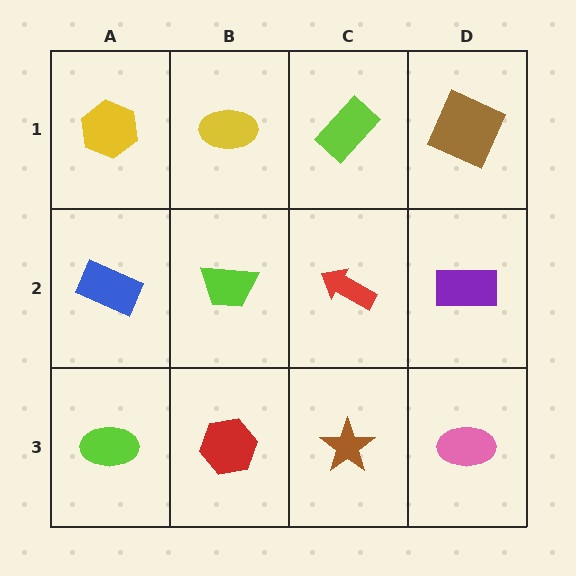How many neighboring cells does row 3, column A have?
2.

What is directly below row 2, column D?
A pink ellipse.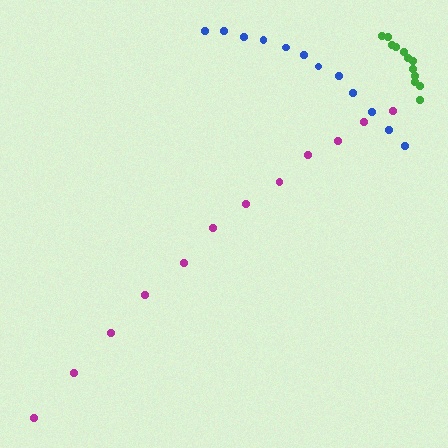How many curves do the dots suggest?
There are 3 distinct paths.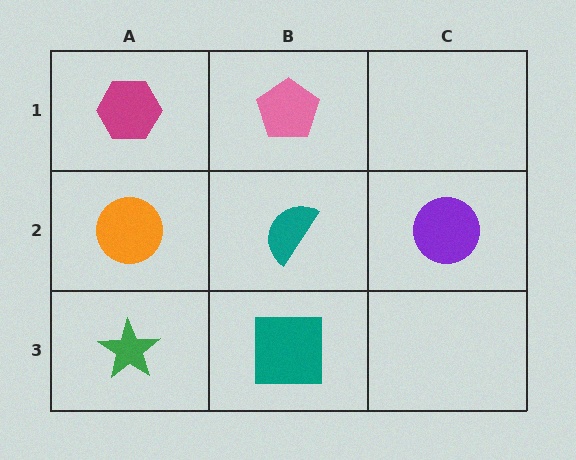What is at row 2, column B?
A teal semicircle.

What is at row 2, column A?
An orange circle.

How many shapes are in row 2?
3 shapes.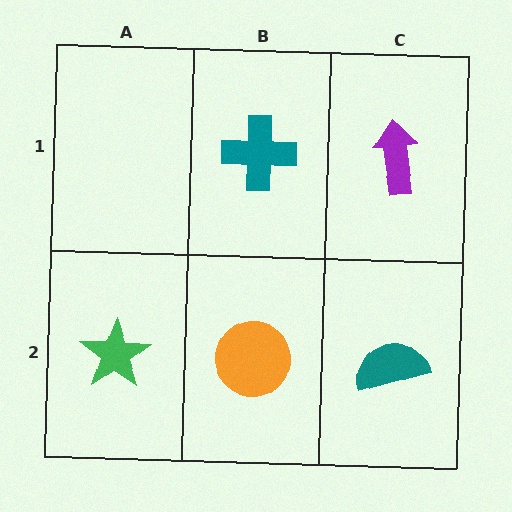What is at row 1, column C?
A purple arrow.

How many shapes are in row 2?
3 shapes.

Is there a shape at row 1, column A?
No, that cell is empty.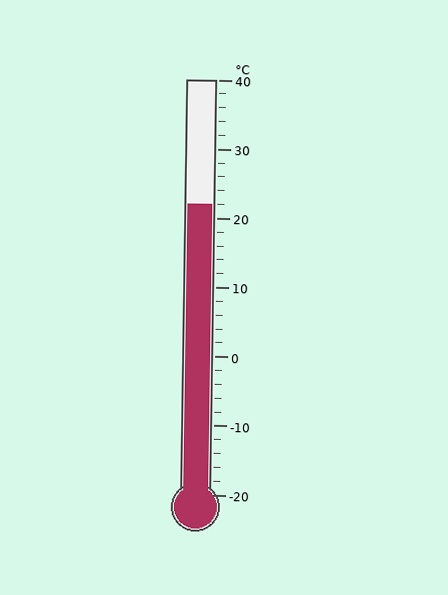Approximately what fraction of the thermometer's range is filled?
The thermometer is filled to approximately 70% of its range.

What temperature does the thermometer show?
The thermometer shows approximately 22°C.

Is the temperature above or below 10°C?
The temperature is above 10°C.